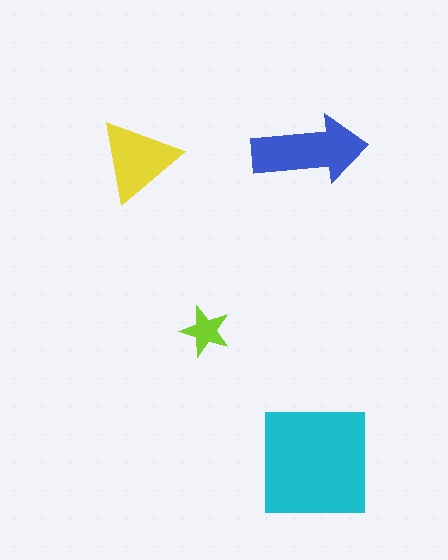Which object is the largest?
The cyan square.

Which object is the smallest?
The lime star.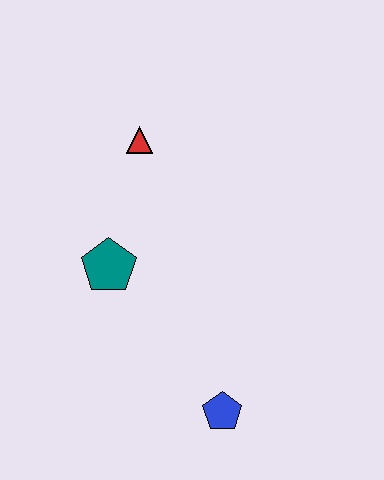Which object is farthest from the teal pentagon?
The blue pentagon is farthest from the teal pentagon.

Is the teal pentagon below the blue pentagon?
No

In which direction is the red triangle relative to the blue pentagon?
The red triangle is above the blue pentagon.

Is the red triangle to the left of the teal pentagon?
No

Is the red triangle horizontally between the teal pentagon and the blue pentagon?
Yes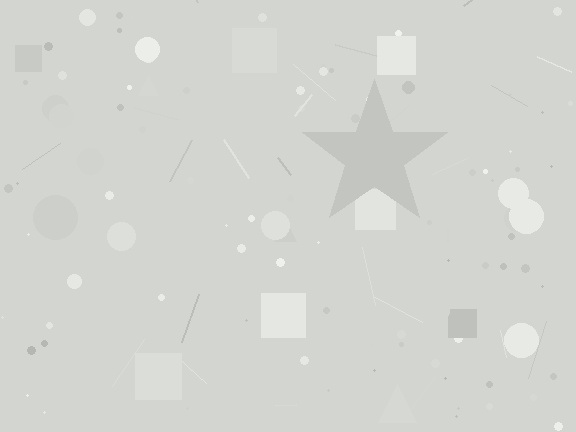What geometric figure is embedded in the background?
A star is embedded in the background.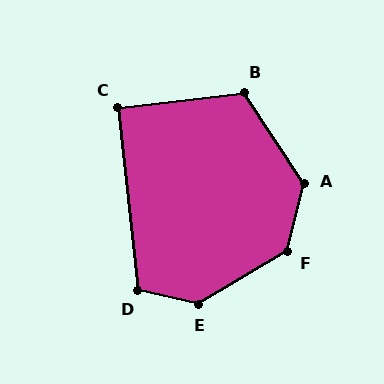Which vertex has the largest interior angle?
E, at approximately 137 degrees.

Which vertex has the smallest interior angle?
C, at approximately 91 degrees.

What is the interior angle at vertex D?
Approximately 109 degrees (obtuse).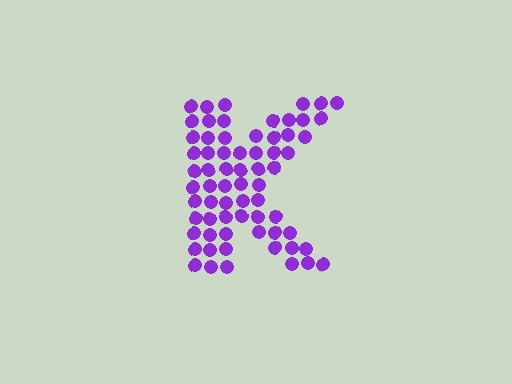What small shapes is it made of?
It is made of small circles.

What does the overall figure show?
The overall figure shows the letter K.